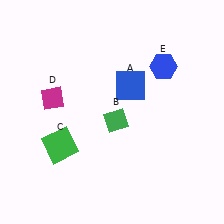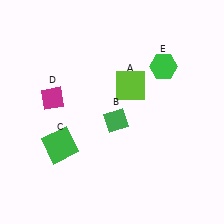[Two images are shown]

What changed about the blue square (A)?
In Image 1, A is blue. In Image 2, it changed to lime.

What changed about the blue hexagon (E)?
In Image 1, E is blue. In Image 2, it changed to green.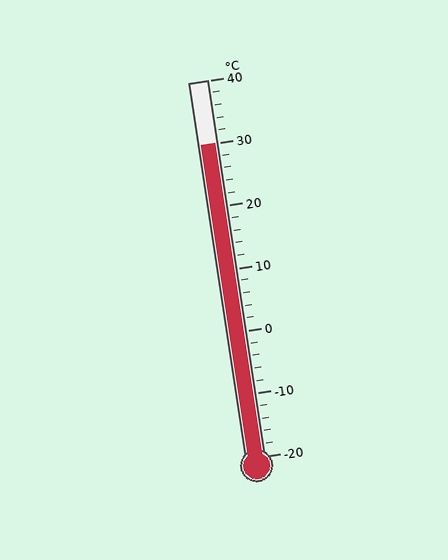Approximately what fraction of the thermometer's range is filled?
The thermometer is filled to approximately 85% of its range.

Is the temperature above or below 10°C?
The temperature is above 10°C.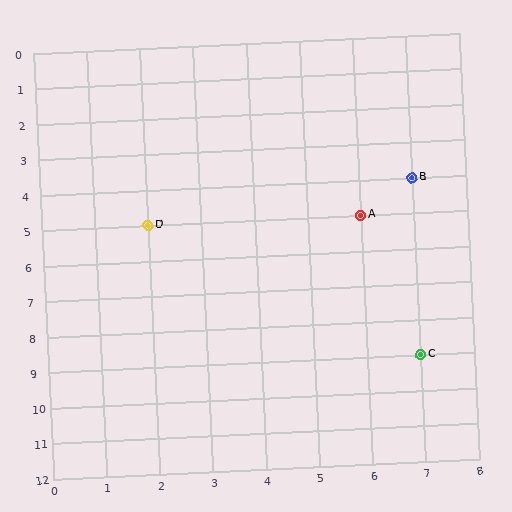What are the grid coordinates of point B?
Point B is at grid coordinates (7, 4).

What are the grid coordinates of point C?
Point C is at grid coordinates (7, 9).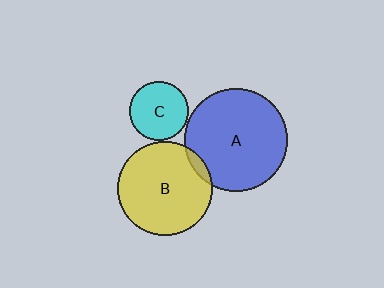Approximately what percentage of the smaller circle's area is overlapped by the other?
Approximately 5%.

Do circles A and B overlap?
Yes.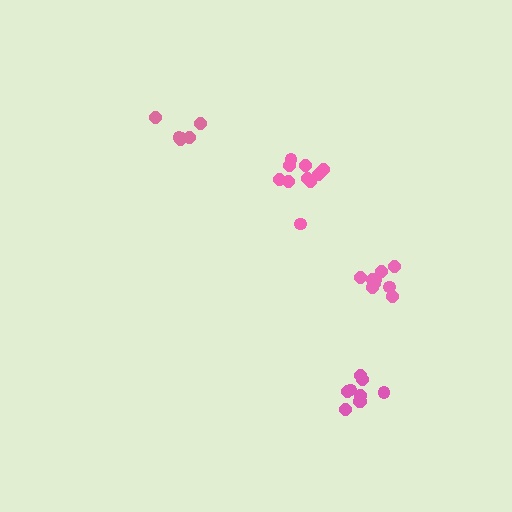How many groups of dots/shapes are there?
There are 4 groups.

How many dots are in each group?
Group 1: 9 dots, Group 2: 10 dots, Group 3: 10 dots, Group 4: 6 dots (35 total).